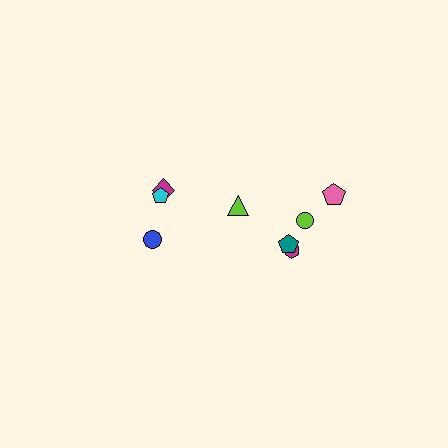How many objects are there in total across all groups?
There are 8 objects.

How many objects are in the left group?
There are 3 objects.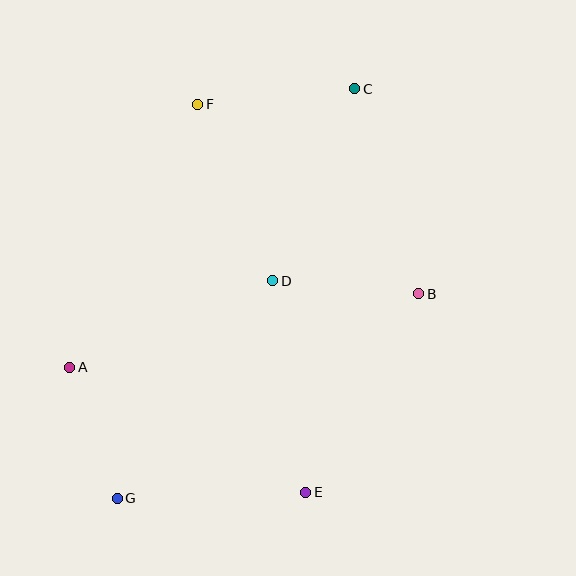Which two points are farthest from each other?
Points C and G are farthest from each other.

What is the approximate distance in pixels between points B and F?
The distance between B and F is approximately 291 pixels.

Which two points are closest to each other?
Points A and G are closest to each other.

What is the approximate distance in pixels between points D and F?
The distance between D and F is approximately 192 pixels.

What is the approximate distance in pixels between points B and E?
The distance between B and E is approximately 228 pixels.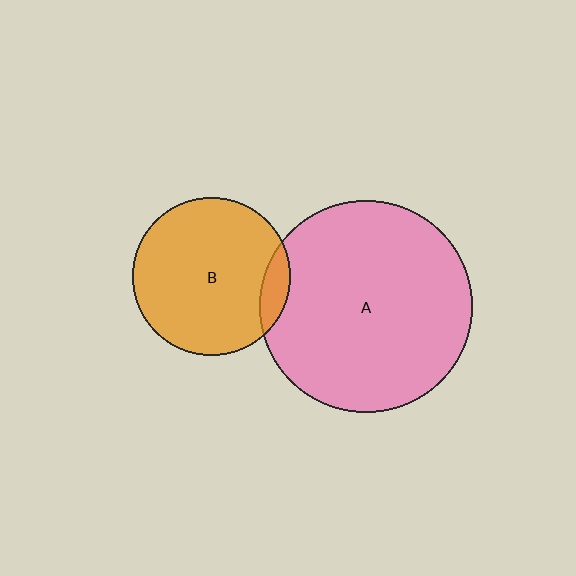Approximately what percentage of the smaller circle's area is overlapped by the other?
Approximately 10%.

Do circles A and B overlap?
Yes.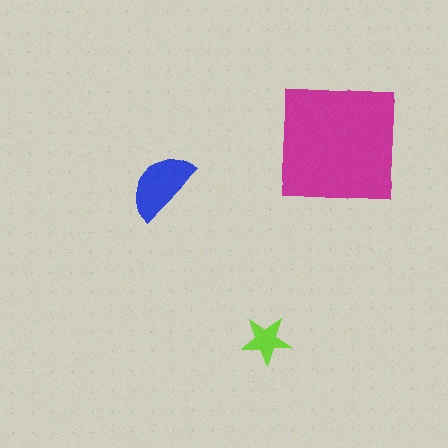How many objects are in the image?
There are 3 objects in the image.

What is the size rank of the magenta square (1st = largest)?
1st.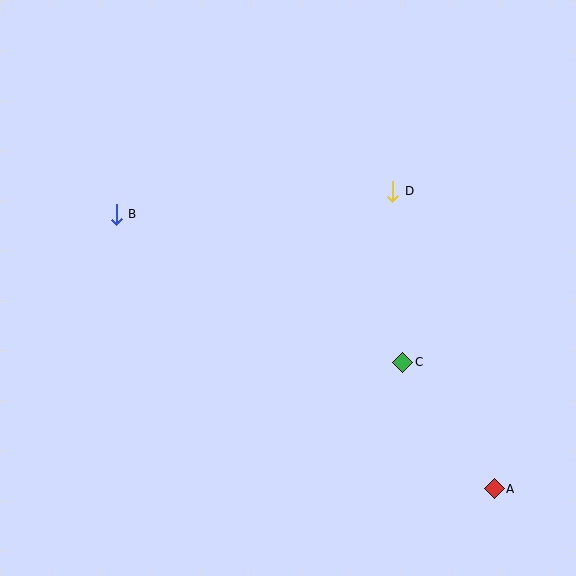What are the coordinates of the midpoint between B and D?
The midpoint between B and D is at (254, 203).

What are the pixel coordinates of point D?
Point D is at (393, 191).